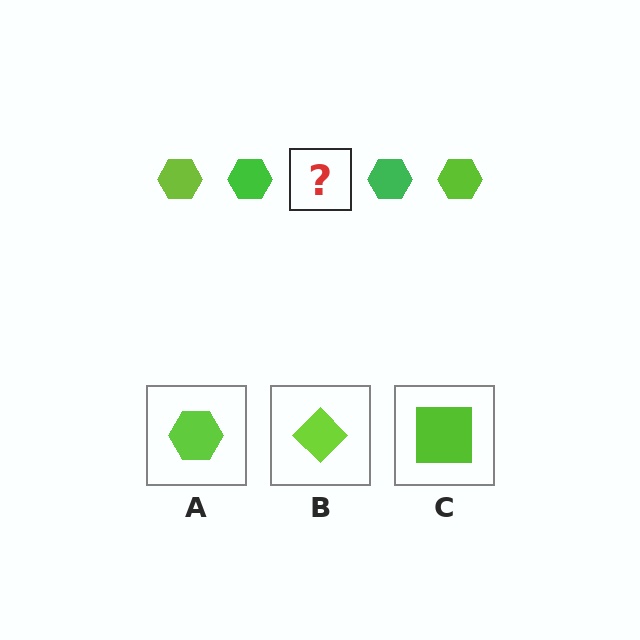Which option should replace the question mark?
Option A.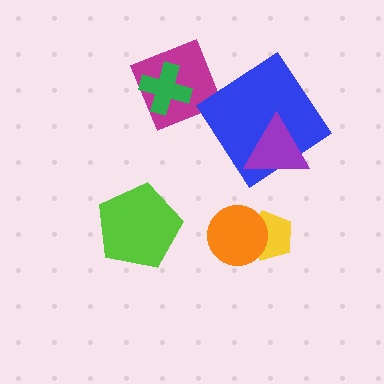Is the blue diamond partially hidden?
Yes, it is partially covered by another shape.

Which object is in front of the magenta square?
The green cross is in front of the magenta square.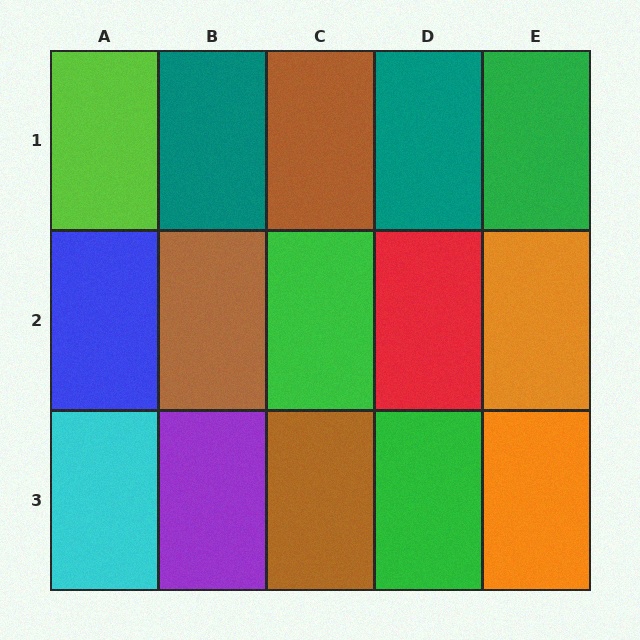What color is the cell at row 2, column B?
Brown.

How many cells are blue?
1 cell is blue.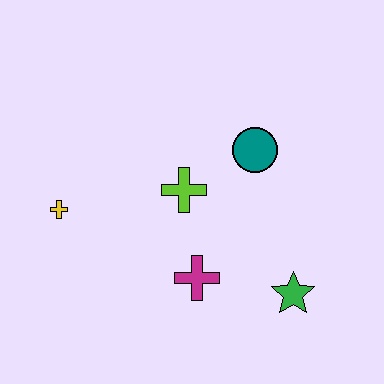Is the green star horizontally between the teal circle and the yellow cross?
No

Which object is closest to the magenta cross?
The lime cross is closest to the magenta cross.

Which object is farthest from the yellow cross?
The green star is farthest from the yellow cross.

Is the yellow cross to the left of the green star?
Yes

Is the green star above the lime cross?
No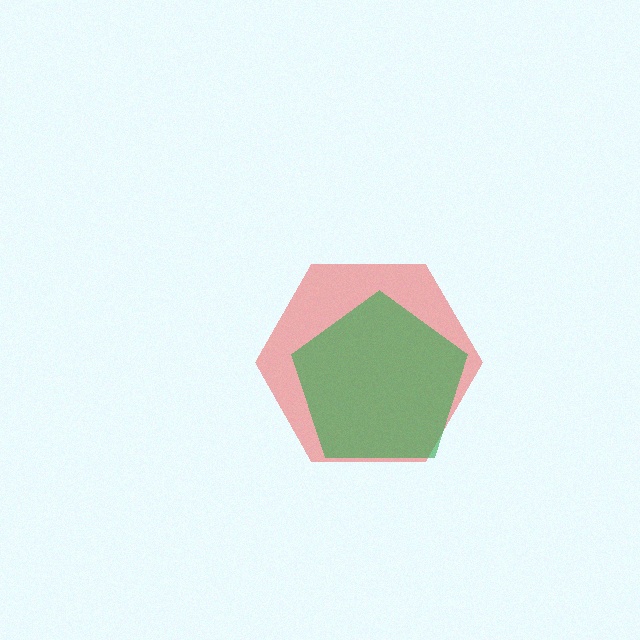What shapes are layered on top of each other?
The layered shapes are: a red hexagon, a green pentagon.